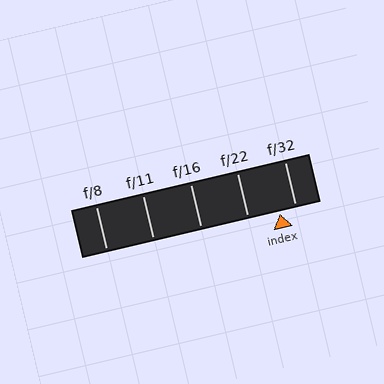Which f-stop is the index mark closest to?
The index mark is closest to f/32.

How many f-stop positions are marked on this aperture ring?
There are 5 f-stop positions marked.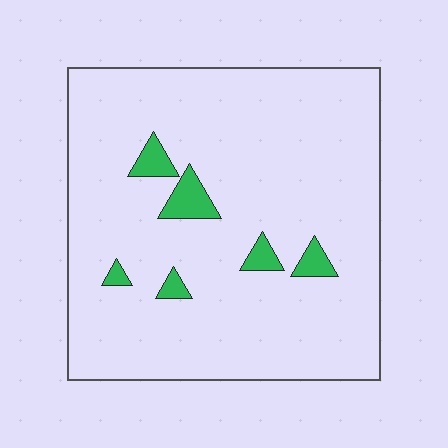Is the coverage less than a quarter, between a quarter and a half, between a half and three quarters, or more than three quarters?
Less than a quarter.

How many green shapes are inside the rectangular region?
6.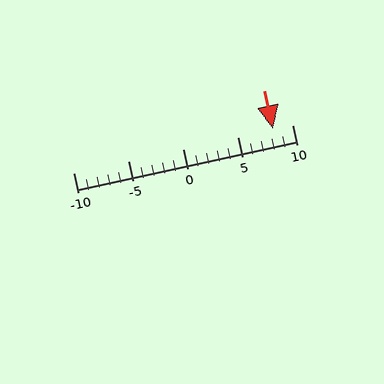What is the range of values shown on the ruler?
The ruler shows values from -10 to 10.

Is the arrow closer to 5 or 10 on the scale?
The arrow is closer to 10.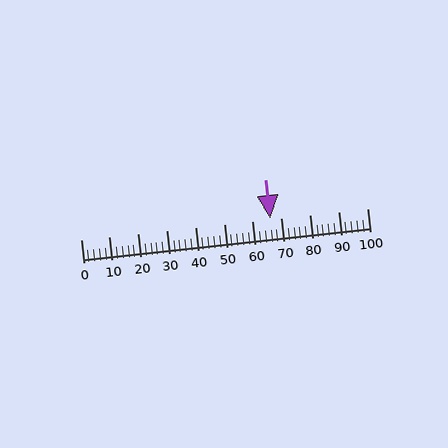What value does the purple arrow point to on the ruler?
The purple arrow points to approximately 66.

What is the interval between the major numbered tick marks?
The major tick marks are spaced 10 units apart.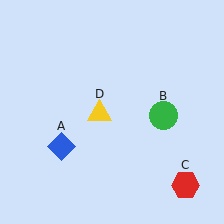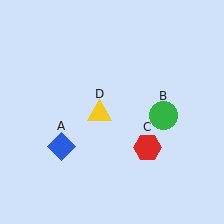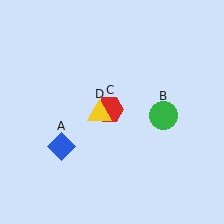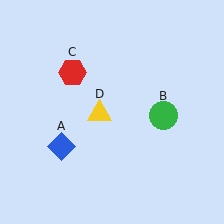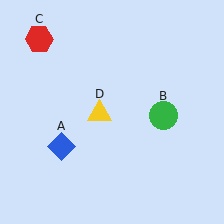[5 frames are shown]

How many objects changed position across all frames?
1 object changed position: red hexagon (object C).